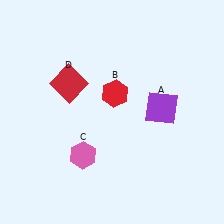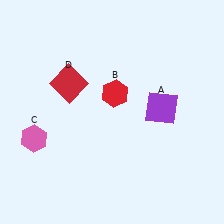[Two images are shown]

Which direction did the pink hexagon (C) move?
The pink hexagon (C) moved left.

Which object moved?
The pink hexagon (C) moved left.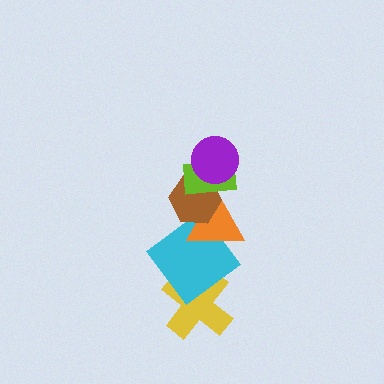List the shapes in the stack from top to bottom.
From top to bottom: the purple circle, the lime rectangle, the brown hexagon, the orange triangle, the cyan diamond, the yellow cross.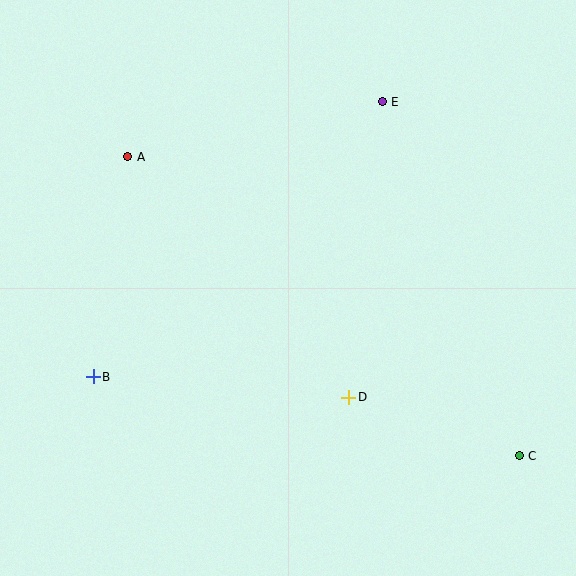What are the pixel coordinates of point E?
Point E is at (382, 102).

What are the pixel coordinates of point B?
Point B is at (93, 377).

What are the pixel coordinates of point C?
Point C is at (519, 456).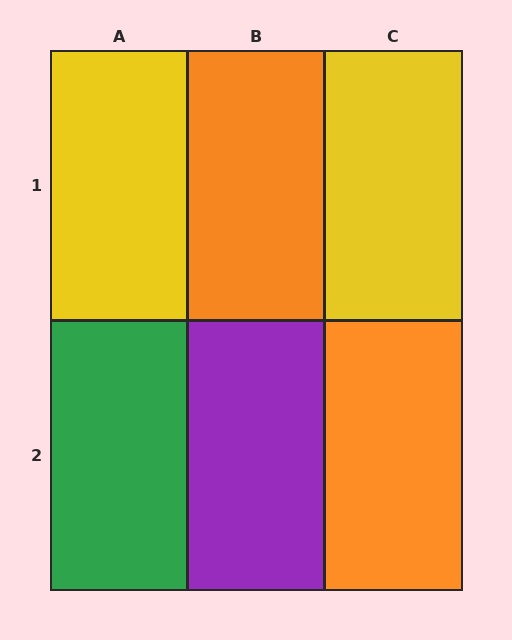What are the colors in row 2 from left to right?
Green, purple, orange.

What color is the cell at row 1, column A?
Yellow.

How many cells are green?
1 cell is green.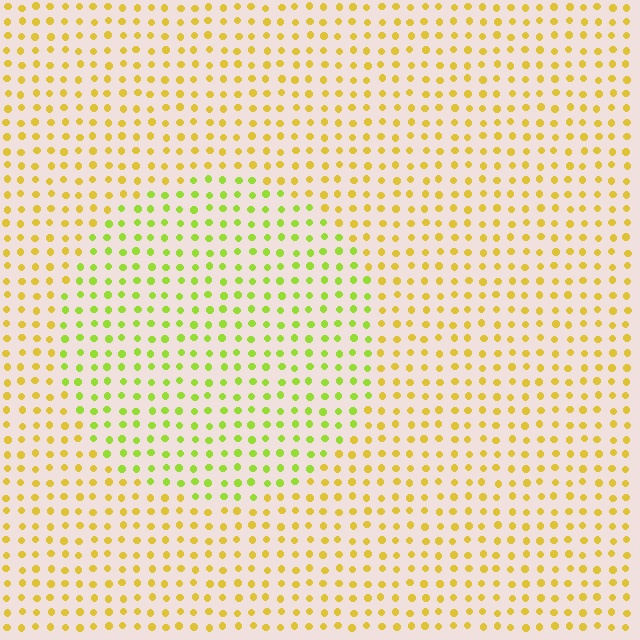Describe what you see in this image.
The image is filled with small yellow elements in a uniform arrangement. A circle-shaped region is visible where the elements are tinted to a slightly different hue, forming a subtle color boundary.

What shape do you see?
I see a circle.